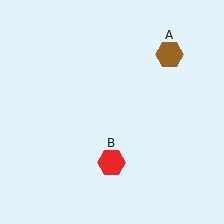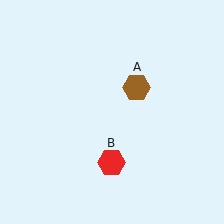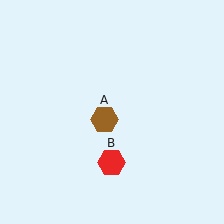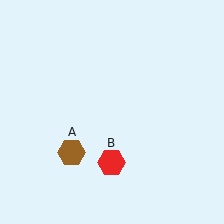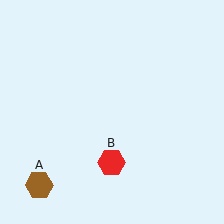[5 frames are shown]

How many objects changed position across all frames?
1 object changed position: brown hexagon (object A).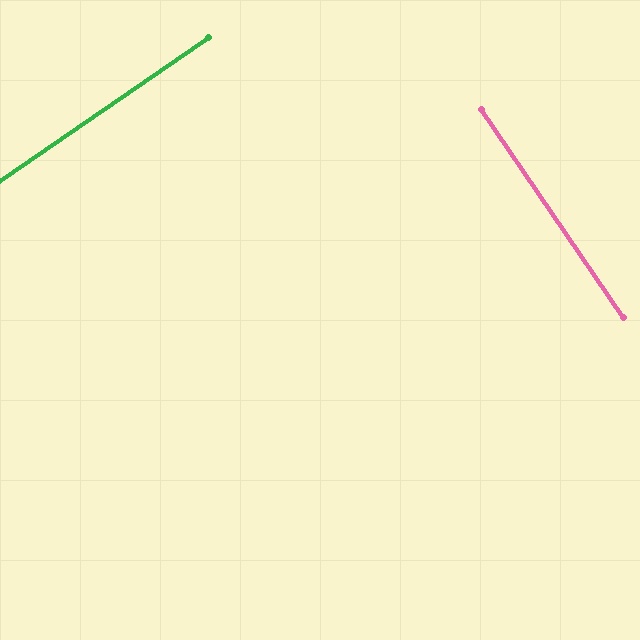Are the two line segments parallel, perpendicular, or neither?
Perpendicular — they meet at approximately 90°.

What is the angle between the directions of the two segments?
Approximately 90 degrees.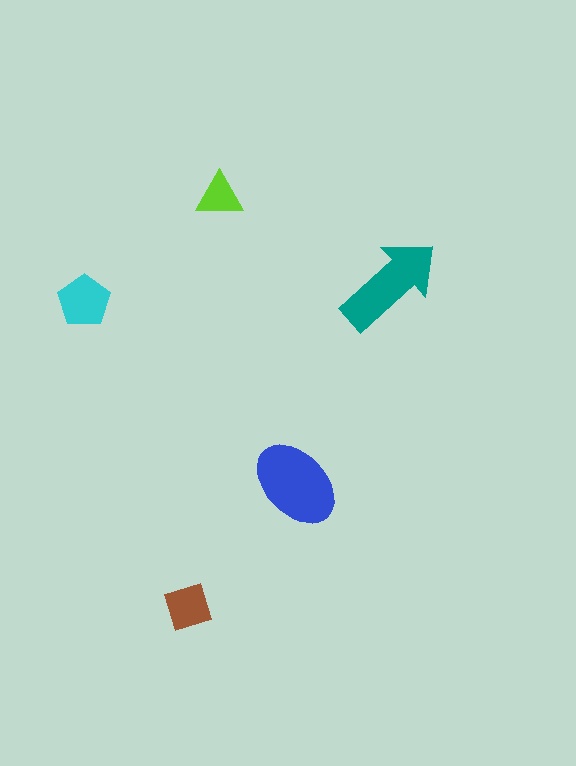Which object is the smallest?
The lime triangle.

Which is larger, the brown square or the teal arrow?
The teal arrow.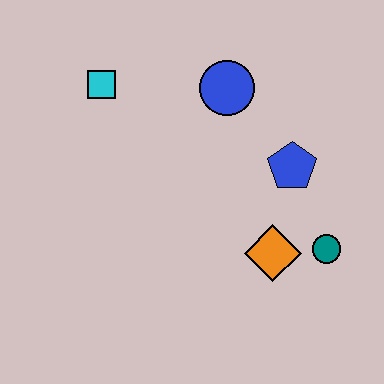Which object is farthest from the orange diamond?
The cyan square is farthest from the orange diamond.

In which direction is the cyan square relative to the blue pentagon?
The cyan square is to the left of the blue pentagon.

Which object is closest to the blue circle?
The blue pentagon is closest to the blue circle.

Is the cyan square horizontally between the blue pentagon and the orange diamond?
No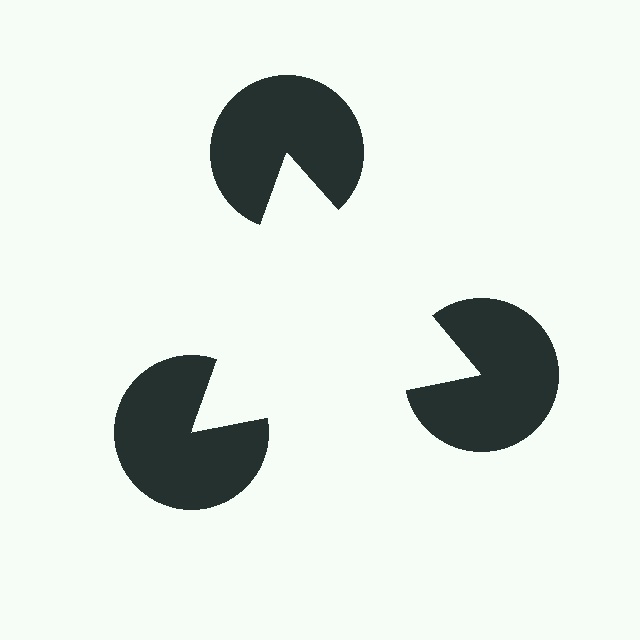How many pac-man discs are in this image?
There are 3 — one at each vertex of the illusory triangle.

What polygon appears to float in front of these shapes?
An illusory triangle — its edges are inferred from the aligned wedge cuts in the pac-man discs, not physically drawn.